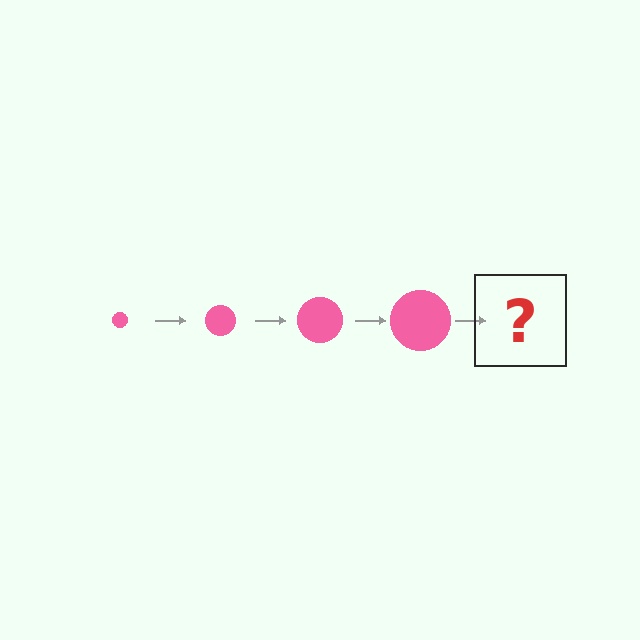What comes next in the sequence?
The next element should be a pink circle, larger than the previous one.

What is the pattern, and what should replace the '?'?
The pattern is that the circle gets progressively larger each step. The '?' should be a pink circle, larger than the previous one.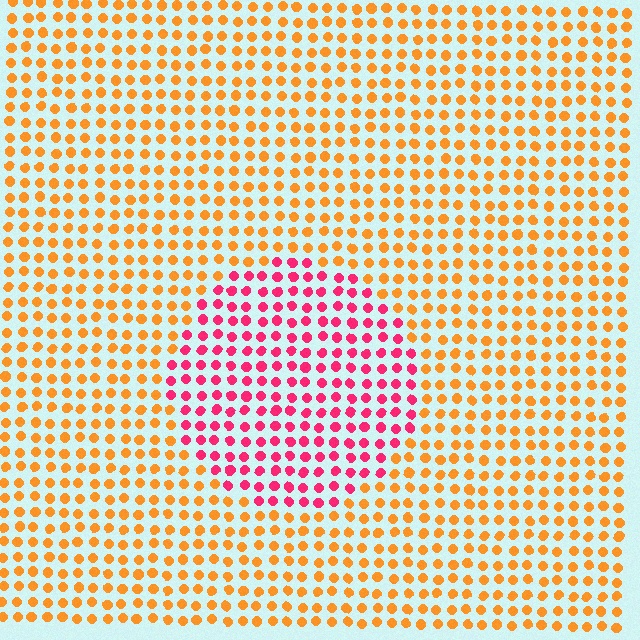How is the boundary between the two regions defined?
The boundary is defined purely by a slight shift in hue (about 53 degrees). Spacing, size, and orientation are identical on both sides.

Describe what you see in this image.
The image is filled with small orange elements in a uniform arrangement. A circle-shaped region is visible where the elements are tinted to a slightly different hue, forming a subtle color boundary.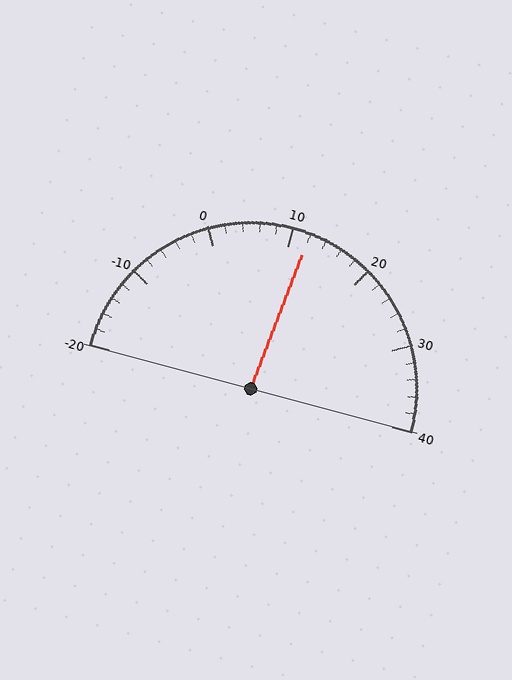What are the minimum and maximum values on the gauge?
The gauge ranges from -20 to 40.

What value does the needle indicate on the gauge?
The needle indicates approximately 12.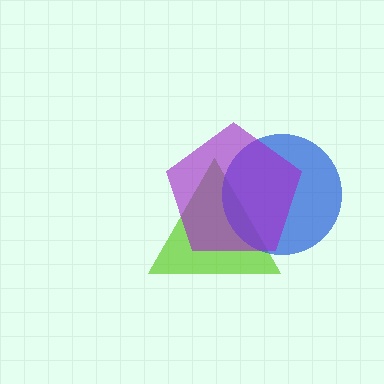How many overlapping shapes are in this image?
There are 3 overlapping shapes in the image.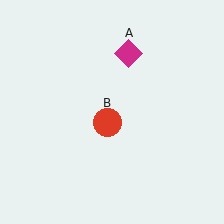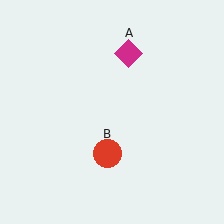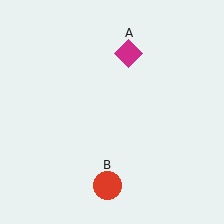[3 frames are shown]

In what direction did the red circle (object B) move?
The red circle (object B) moved down.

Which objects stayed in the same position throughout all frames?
Magenta diamond (object A) remained stationary.